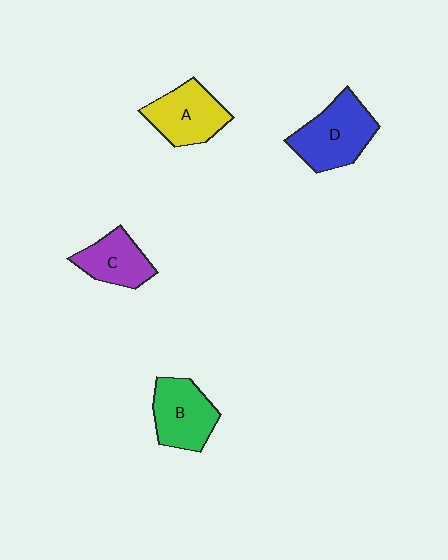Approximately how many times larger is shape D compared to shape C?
Approximately 1.4 times.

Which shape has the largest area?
Shape D (blue).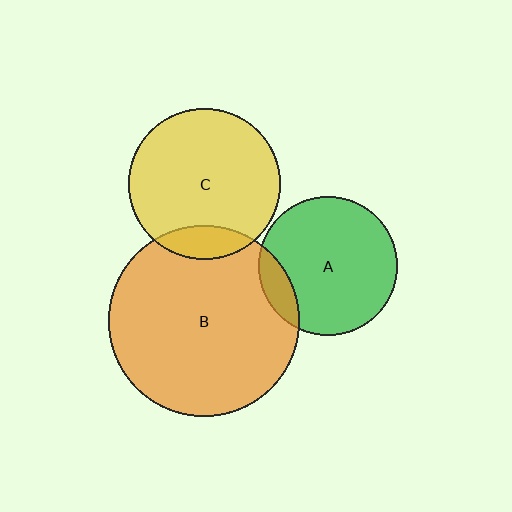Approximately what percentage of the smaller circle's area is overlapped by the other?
Approximately 15%.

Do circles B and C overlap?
Yes.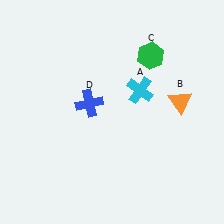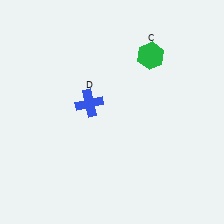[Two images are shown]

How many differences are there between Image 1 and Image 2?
There are 2 differences between the two images.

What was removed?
The orange triangle (B), the cyan cross (A) were removed in Image 2.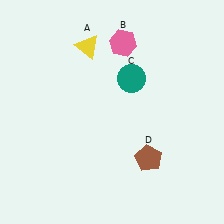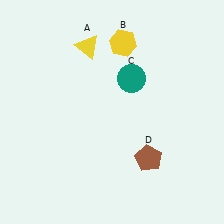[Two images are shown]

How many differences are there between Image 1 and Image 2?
There is 1 difference between the two images.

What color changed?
The hexagon (B) changed from pink in Image 1 to yellow in Image 2.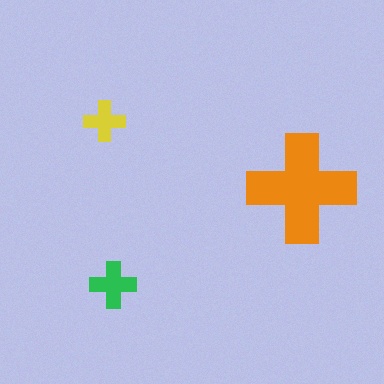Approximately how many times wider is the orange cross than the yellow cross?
About 2.5 times wider.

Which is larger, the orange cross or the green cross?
The orange one.